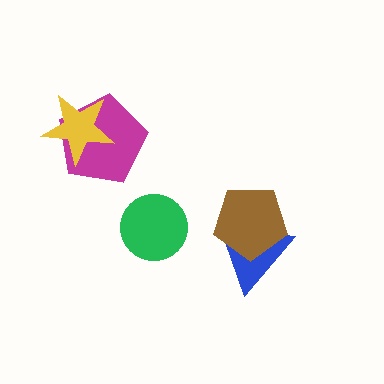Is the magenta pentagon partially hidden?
Yes, it is partially covered by another shape.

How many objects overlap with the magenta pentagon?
1 object overlaps with the magenta pentagon.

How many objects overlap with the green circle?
0 objects overlap with the green circle.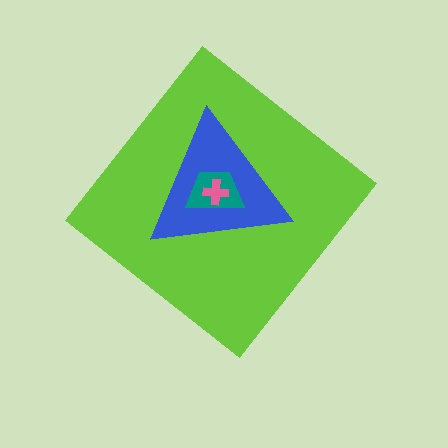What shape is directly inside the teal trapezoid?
The pink cross.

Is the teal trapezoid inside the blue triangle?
Yes.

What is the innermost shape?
The pink cross.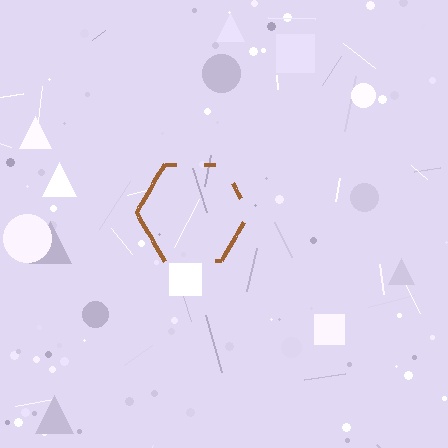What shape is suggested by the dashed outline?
The dashed outline suggests a hexagon.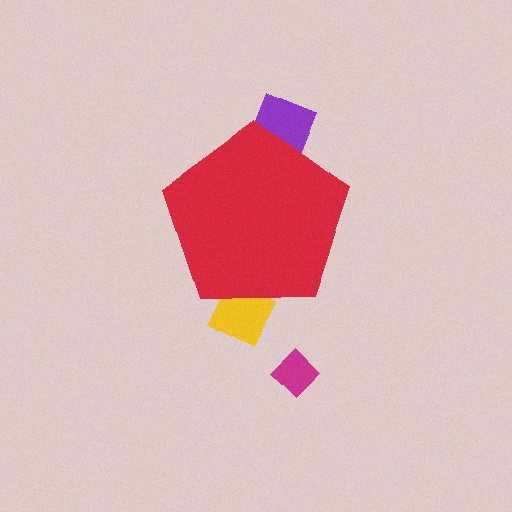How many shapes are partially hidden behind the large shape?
2 shapes are partially hidden.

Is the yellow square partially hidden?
Yes, the yellow square is partially hidden behind the red pentagon.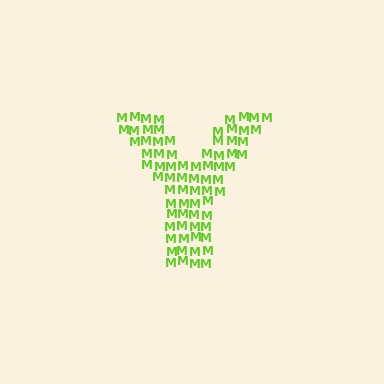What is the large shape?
The large shape is the letter Y.